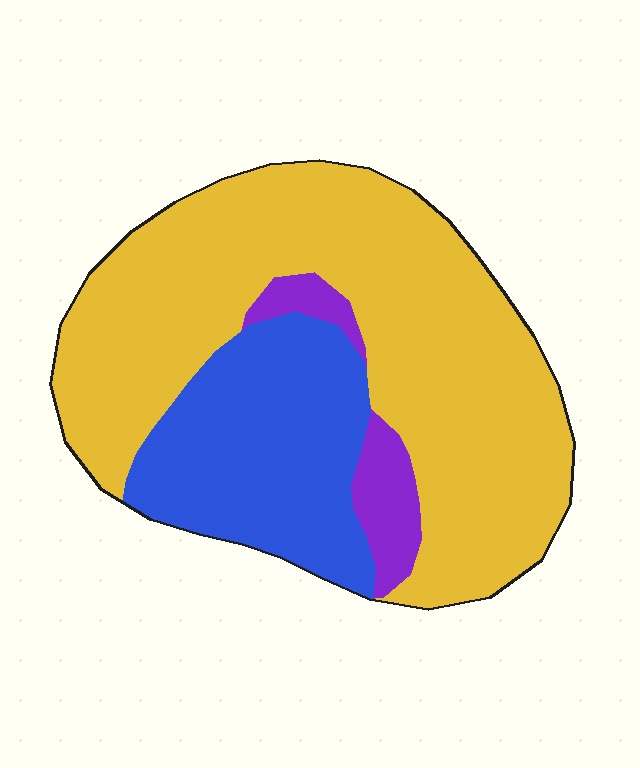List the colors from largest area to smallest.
From largest to smallest: yellow, blue, purple.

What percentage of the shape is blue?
Blue covers roughly 25% of the shape.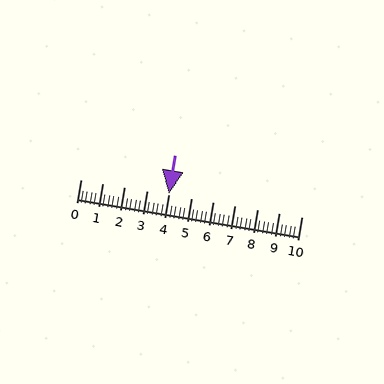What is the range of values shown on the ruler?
The ruler shows values from 0 to 10.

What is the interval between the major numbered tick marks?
The major tick marks are spaced 1 units apart.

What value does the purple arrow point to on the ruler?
The purple arrow points to approximately 4.0.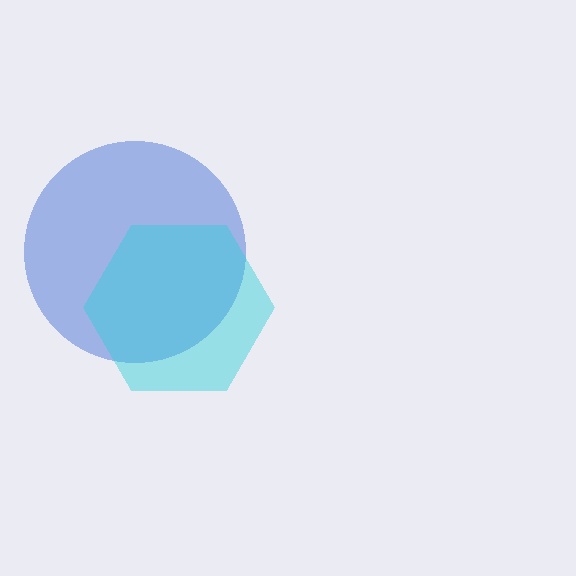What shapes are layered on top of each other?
The layered shapes are: a blue circle, a cyan hexagon.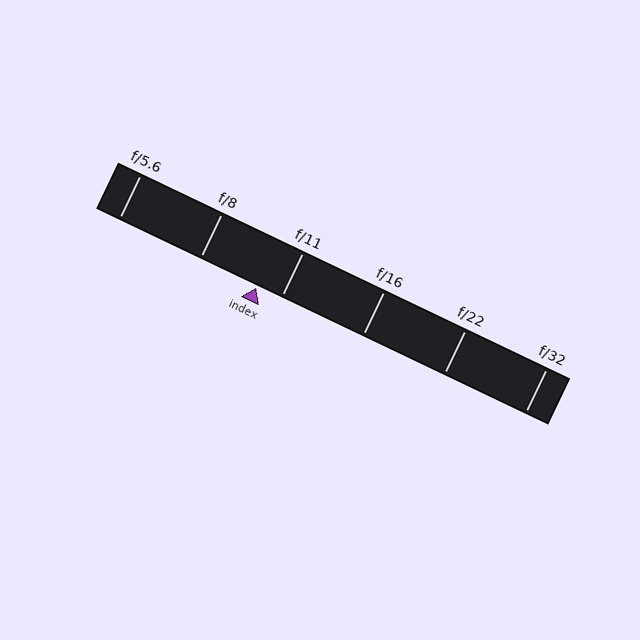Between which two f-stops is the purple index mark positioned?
The index mark is between f/8 and f/11.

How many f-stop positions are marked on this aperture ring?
There are 6 f-stop positions marked.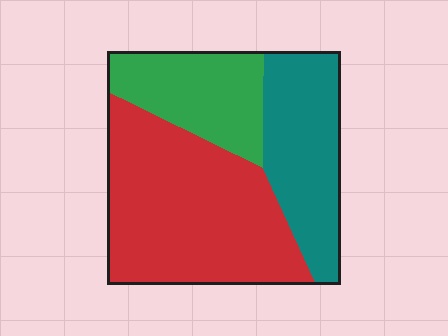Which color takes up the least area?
Green, at roughly 20%.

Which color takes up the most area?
Red, at roughly 50%.